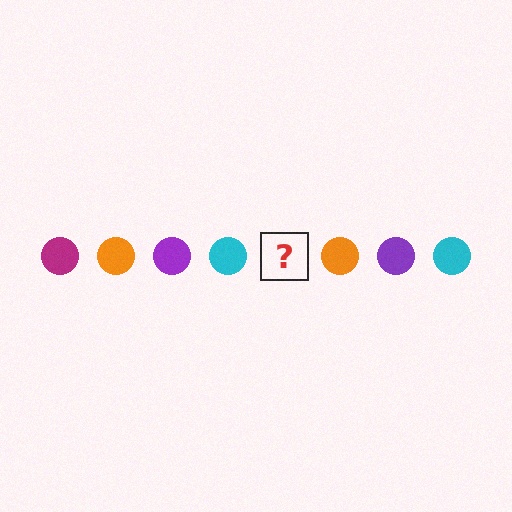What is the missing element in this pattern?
The missing element is a magenta circle.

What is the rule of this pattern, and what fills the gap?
The rule is that the pattern cycles through magenta, orange, purple, cyan circles. The gap should be filled with a magenta circle.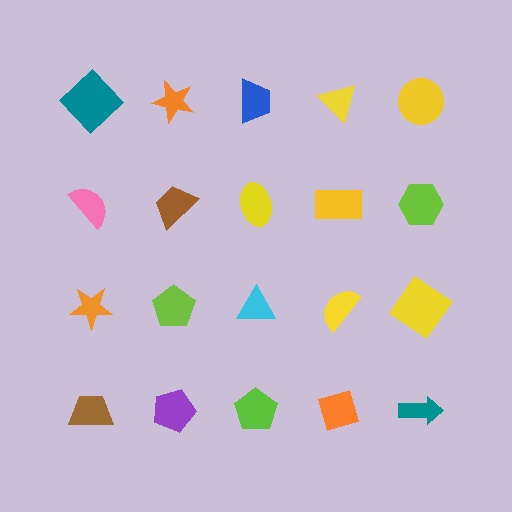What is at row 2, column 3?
A yellow ellipse.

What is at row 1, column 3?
A blue trapezoid.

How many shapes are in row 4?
5 shapes.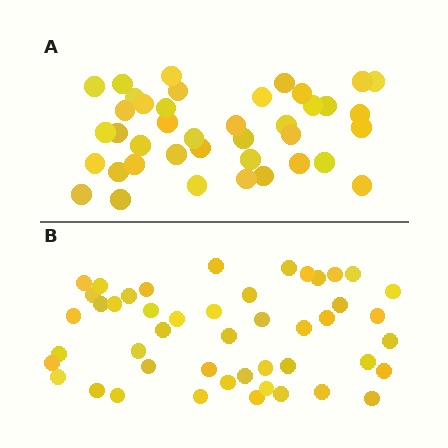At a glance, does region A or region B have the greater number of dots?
Region B (the bottom region) has more dots.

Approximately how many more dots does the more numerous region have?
Region B has roughly 8 or so more dots than region A.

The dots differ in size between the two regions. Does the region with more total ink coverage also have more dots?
No. Region A has more total ink coverage because its dots are larger, but region B actually contains more individual dots. Total area can be misleading — the number of items is what matters here.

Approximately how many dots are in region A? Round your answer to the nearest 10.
About 40 dots.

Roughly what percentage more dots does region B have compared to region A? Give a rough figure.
About 20% more.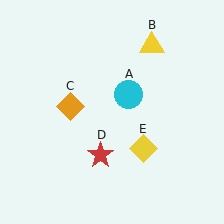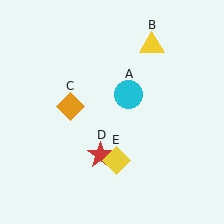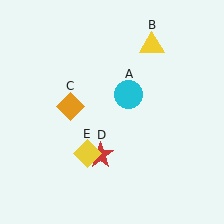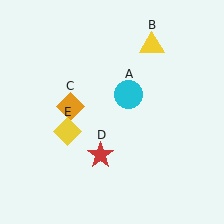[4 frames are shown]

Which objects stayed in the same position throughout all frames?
Cyan circle (object A) and yellow triangle (object B) and orange diamond (object C) and red star (object D) remained stationary.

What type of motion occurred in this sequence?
The yellow diamond (object E) rotated clockwise around the center of the scene.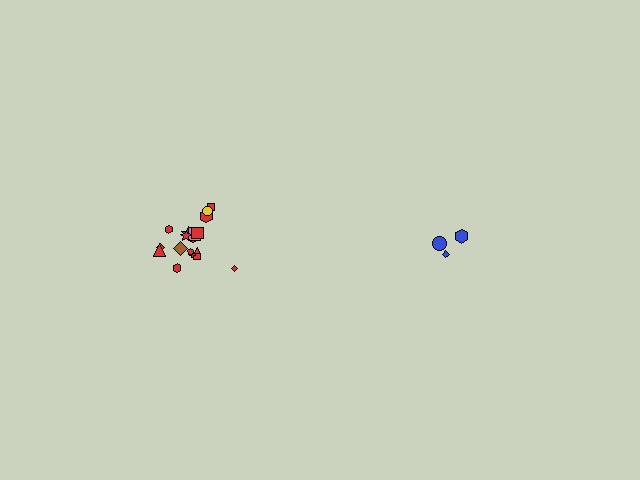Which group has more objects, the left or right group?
The left group.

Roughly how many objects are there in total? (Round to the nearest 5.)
Roughly 20 objects in total.